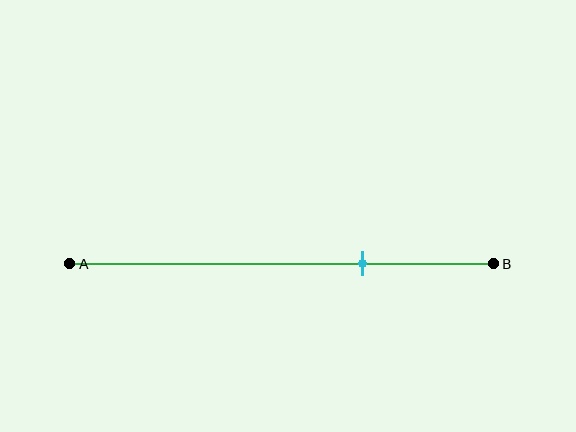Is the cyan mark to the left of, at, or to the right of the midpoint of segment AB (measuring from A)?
The cyan mark is to the right of the midpoint of segment AB.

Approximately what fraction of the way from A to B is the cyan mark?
The cyan mark is approximately 70% of the way from A to B.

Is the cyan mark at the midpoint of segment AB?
No, the mark is at about 70% from A, not at the 50% midpoint.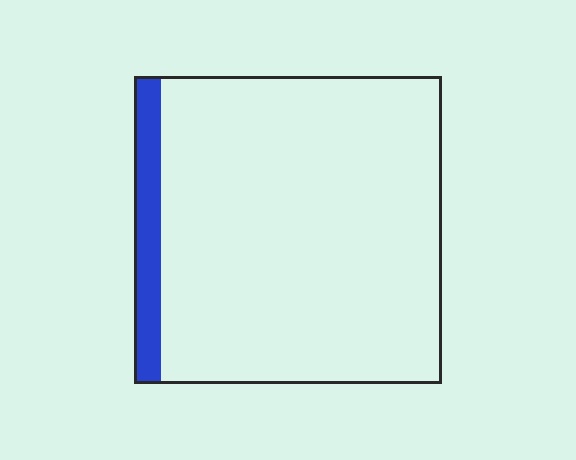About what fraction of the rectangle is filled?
About one tenth (1/10).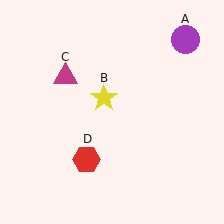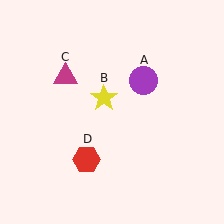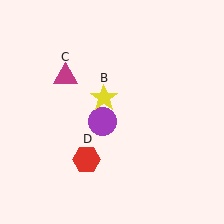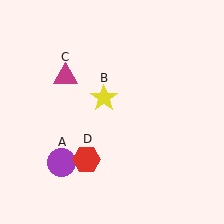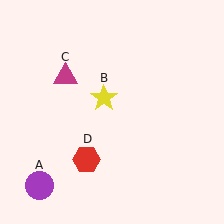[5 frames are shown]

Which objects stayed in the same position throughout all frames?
Yellow star (object B) and magenta triangle (object C) and red hexagon (object D) remained stationary.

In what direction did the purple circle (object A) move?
The purple circle (object A) moved down and to the left.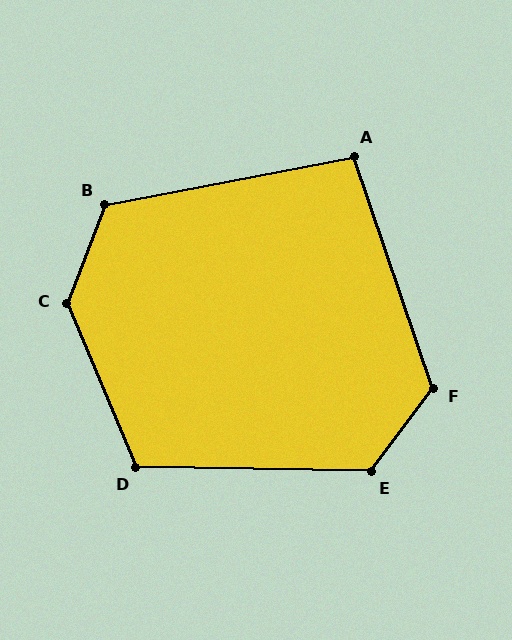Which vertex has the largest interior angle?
C, at approximately 136 degrees.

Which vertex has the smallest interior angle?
A, at approximately 98 degrees.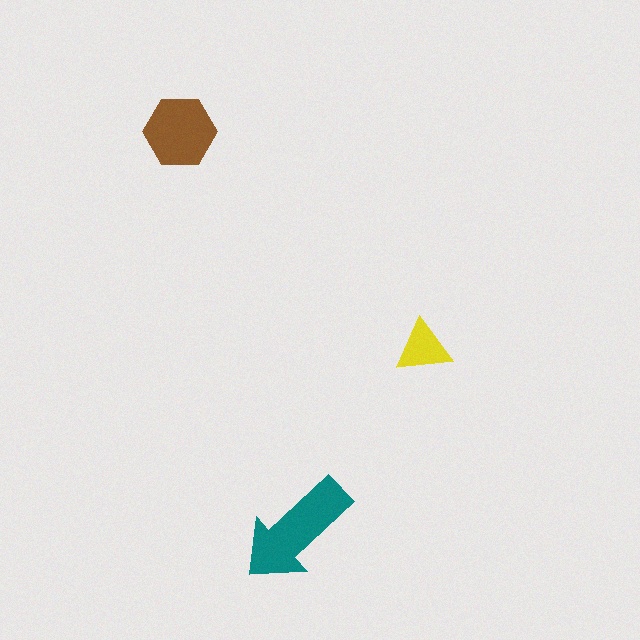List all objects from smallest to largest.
The yellow triangle, the brown hexagon, the teal arrow.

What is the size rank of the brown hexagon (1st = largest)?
2nd.